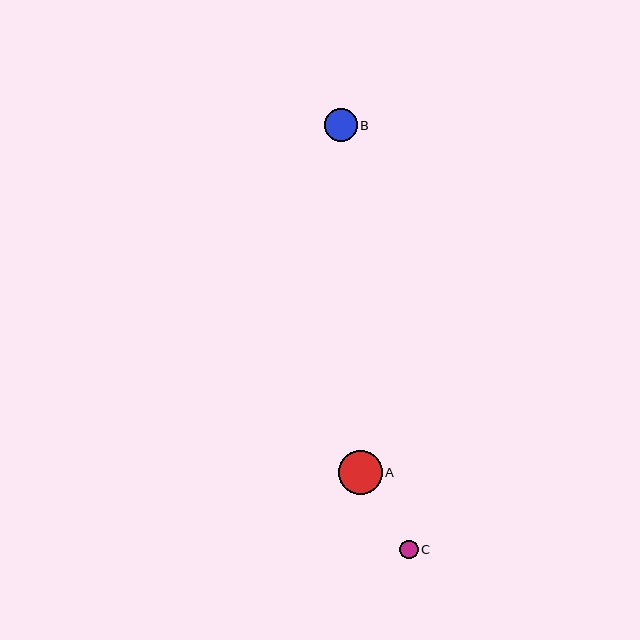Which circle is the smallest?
Circle C is the smallest with a size of approximately 18 pixels.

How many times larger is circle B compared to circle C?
Circle B is approximately 1.8 times the size of circle C.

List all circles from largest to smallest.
From largest to smallest: A, B, C.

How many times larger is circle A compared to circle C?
Circle A is approximately 2.4 times the size of circle C.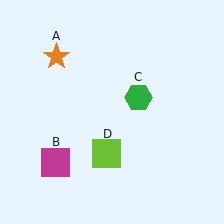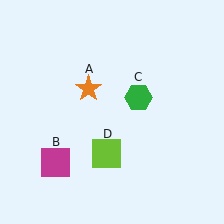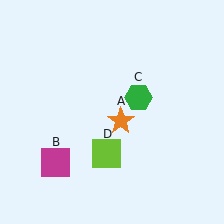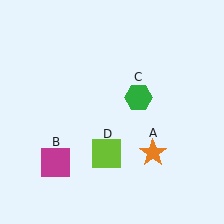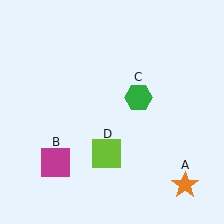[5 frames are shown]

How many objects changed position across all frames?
1 object changed position: orange star (object A).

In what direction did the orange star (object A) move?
The orange star (object A) moved down and to the right.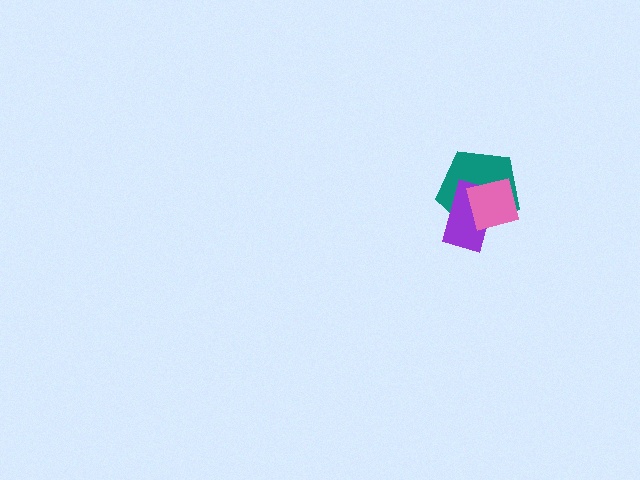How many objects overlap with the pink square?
2 objects overlap with the pink square.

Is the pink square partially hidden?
No, no other shape covers it.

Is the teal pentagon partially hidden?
Yes, it is partially covered by another shape.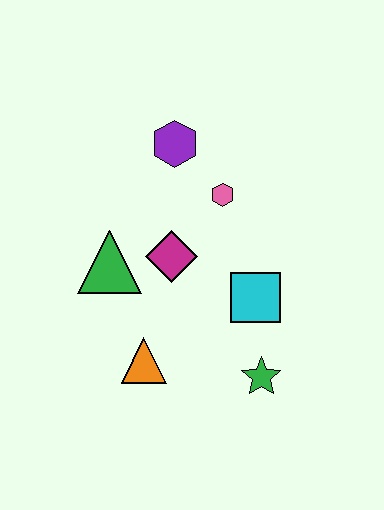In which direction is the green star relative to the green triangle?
The green star is to the right of the green triangle.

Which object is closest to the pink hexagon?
The purple hexagon is closest to the pink hexagon.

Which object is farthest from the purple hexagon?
The green star is farthest from the purple hexagon.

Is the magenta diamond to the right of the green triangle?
Yes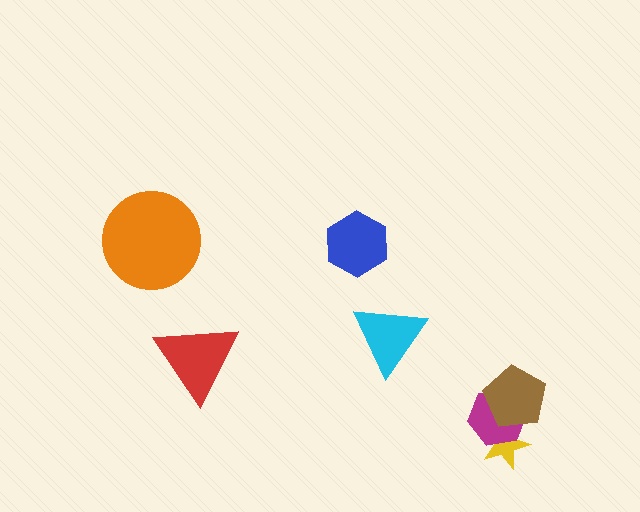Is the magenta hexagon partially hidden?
Yes, it is partially covered by another shape.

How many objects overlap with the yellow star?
2 objects overlap with the yellow star.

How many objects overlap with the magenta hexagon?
2 objects overlap with the magenta hexagon.